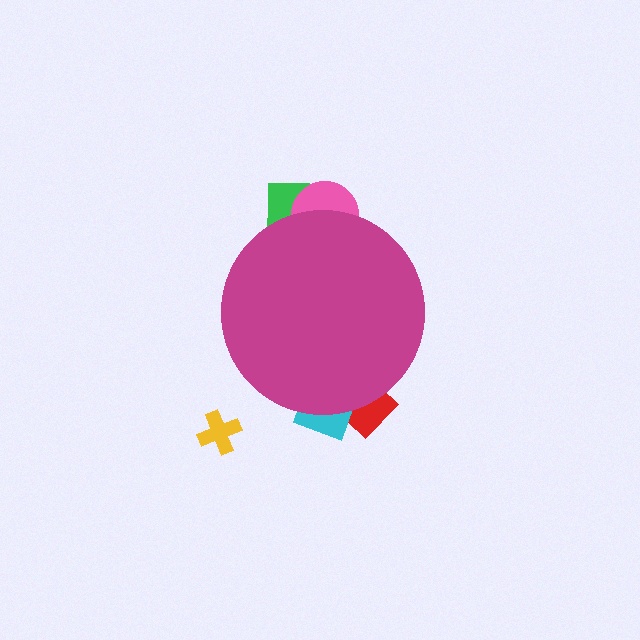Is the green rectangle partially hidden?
Yes, the green rectangle is partially hidden behind the magenta circle.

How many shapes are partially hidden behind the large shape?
4 shapes are partially hidden.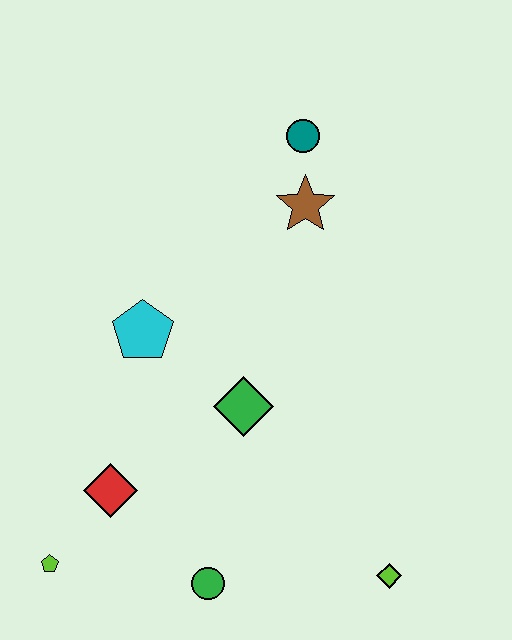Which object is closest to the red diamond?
The lime pentagon is closest to the red diamond.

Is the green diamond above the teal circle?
No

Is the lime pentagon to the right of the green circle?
No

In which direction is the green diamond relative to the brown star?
The green diamond is below the brown star.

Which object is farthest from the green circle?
The teal circle is farthest from the green circle.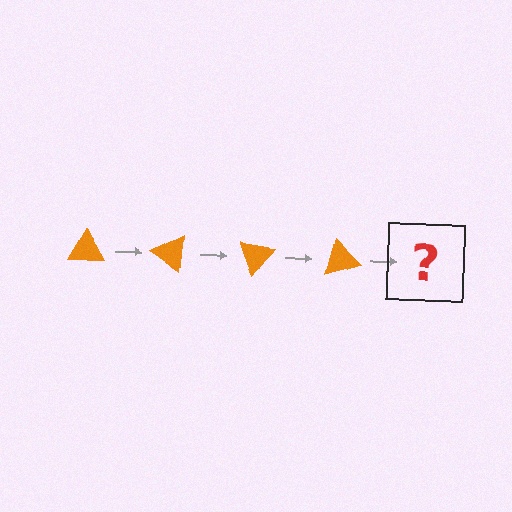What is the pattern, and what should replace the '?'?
The pattern is that the triangle rotates 35 degrees each step. The '?' should be an orange triangle rotated 140 degrees.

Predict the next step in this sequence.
The next step is an orange triangle rotated 140 degrees.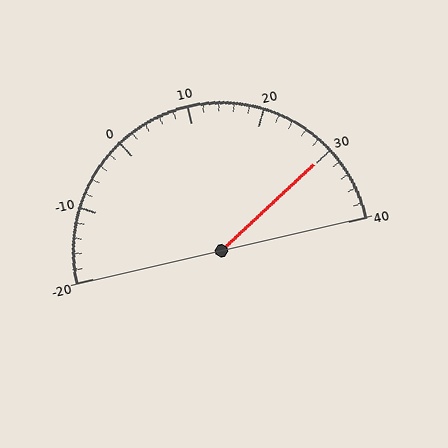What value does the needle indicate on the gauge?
The needle indicates approximately 30.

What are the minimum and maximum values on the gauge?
The gauge ranges from -20 to 40.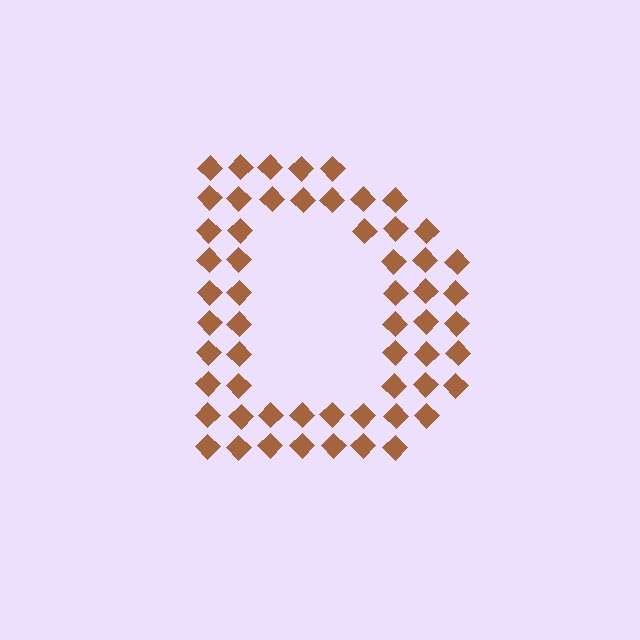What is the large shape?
The large shape is the letter D.